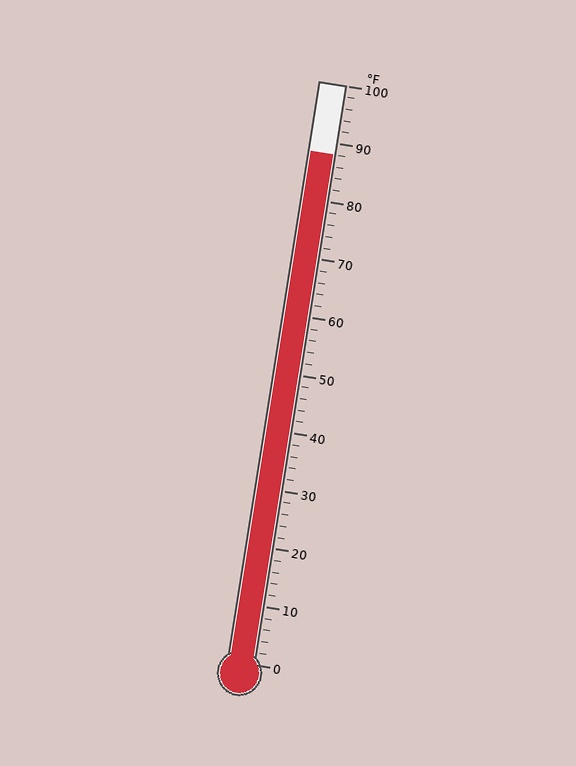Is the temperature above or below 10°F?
The temperature is above 10°F.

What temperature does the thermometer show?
The thermometer shows approximately 88°F.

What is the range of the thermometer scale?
The thermometer scale ranges from 0°F to 100°F.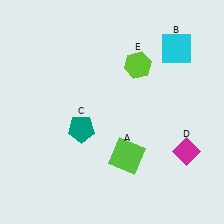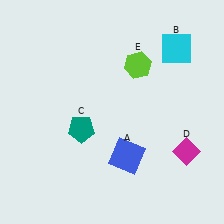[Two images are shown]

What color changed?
The square (A) changed from lime in Image 1 to blue in Image 2.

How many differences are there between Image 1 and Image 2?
There is 1 difference between the two images.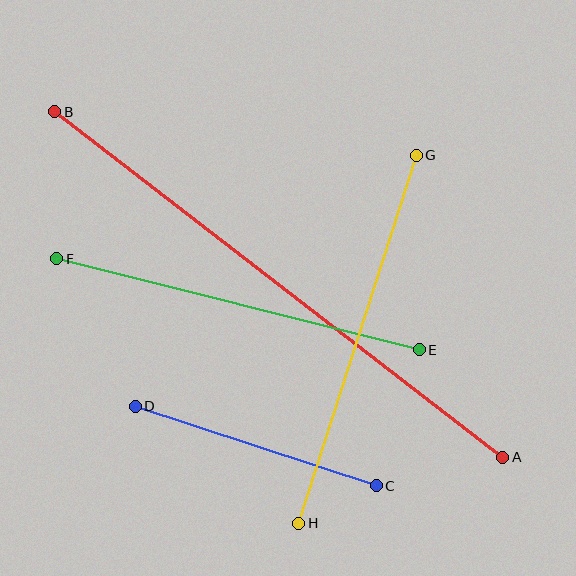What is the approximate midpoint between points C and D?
The midpoint is at approximately (256, 446) pixels.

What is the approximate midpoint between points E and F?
The midpoint is at approximately (238, 304) pixels.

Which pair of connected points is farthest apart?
Points A and B are farthest apart.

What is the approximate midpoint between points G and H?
The midpoint is at approximately (357, 339) pixels.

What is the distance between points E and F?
The distance is approximately 373 pixels.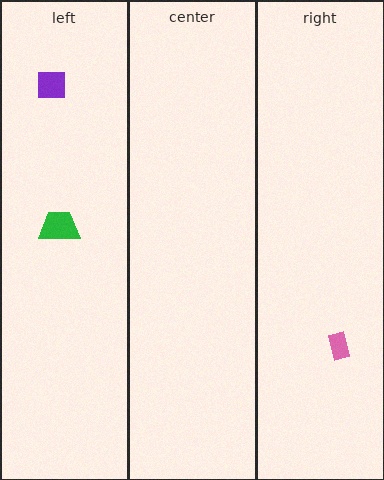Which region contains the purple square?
The left region.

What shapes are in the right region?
The pink rectangle.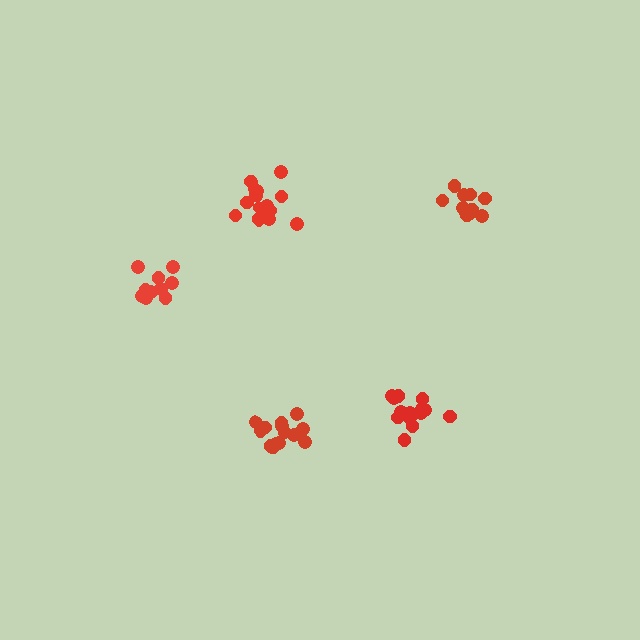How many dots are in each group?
Group 1: 14 dots, Group 2: 16 dots, Group 3: 15 dots, Group 4: 12 dots, Group 5: 11 dots (68 total).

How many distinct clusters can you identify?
There are 5 distinct clusters.